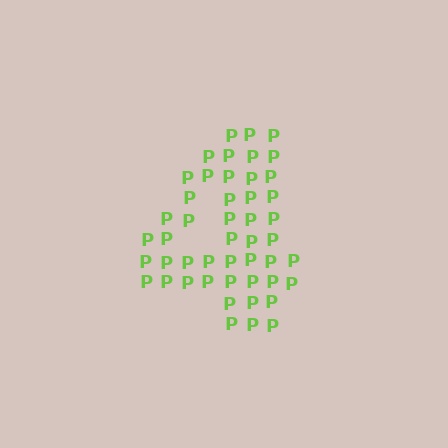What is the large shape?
The large shape is the digit 4.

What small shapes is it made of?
It is made of small letter P's.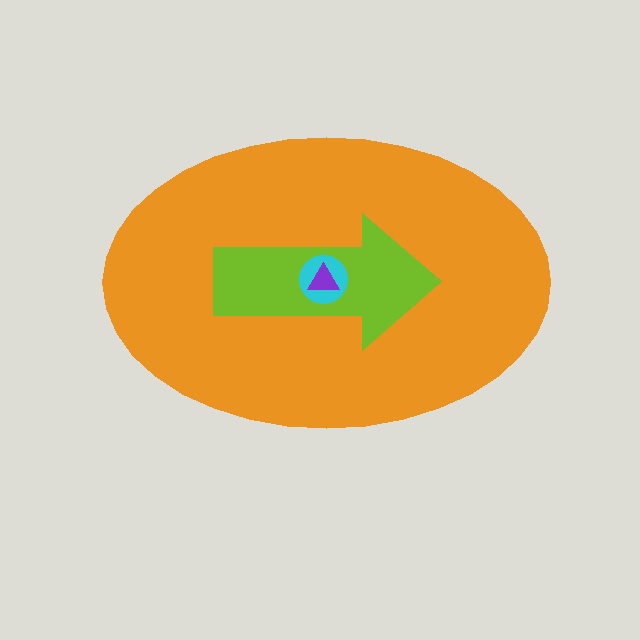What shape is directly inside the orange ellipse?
The lime arrow.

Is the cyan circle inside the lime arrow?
Yes.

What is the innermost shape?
The purple triangle.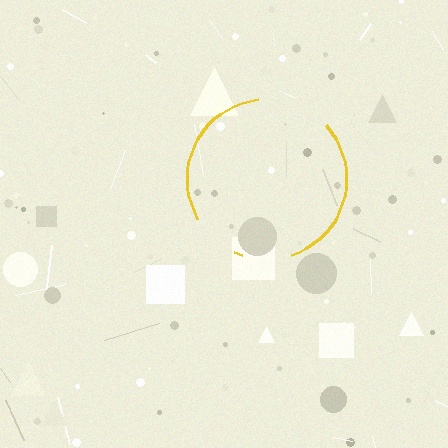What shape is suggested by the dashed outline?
The dashed outline suggests a circle.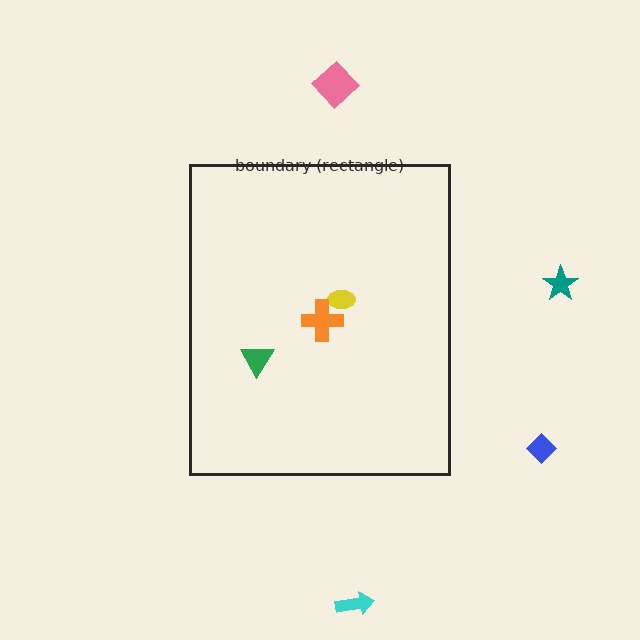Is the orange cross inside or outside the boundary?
Inside.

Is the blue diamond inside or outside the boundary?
Outside.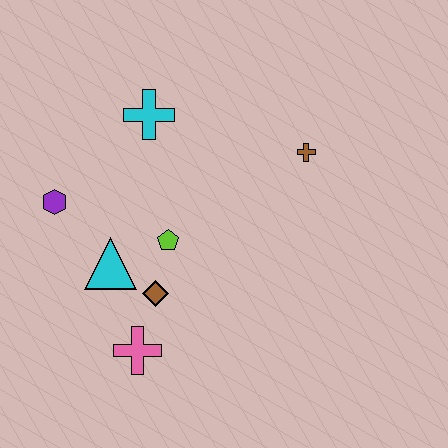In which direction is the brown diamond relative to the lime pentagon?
The brown diamond is below the lime pentagon.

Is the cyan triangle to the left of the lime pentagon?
Yes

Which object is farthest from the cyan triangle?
The brown cross is farthest from the cyan triangle.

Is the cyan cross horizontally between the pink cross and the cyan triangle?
No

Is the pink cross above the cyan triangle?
No